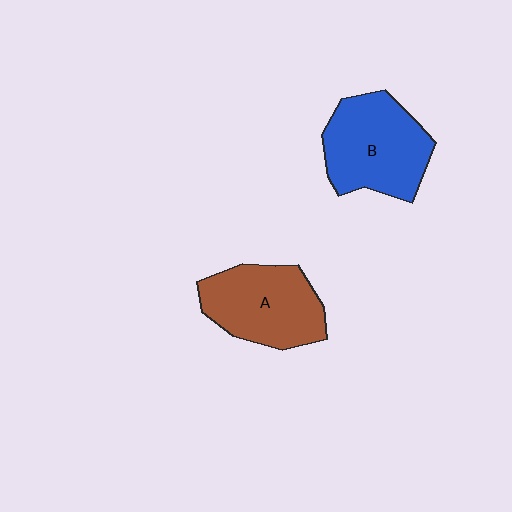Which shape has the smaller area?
Shape A (brown).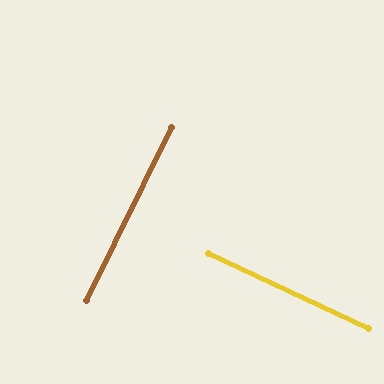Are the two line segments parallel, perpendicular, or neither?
Perpendicular — they meet at approximately 89°.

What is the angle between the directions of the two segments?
Approximately 89 degrees.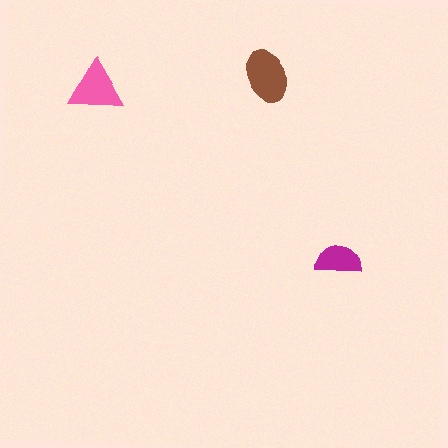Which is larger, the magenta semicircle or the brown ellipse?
The brown ellipse.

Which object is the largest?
The brown ellipse.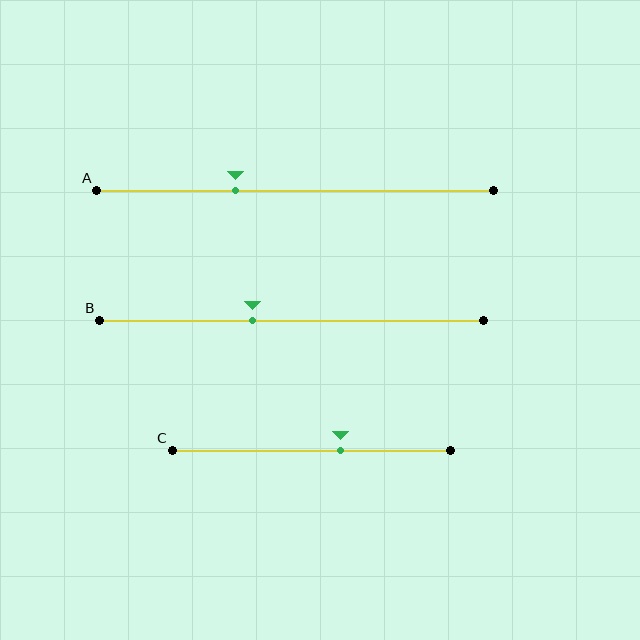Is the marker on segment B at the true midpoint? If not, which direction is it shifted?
No, the marker on segment B is shifted to the left by about 10% of the segment length.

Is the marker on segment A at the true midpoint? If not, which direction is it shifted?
No, the marker on segment A is shifted to the left by about 15% of the segment length.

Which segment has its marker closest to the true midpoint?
Segment B has its marker closest to the true midpoint.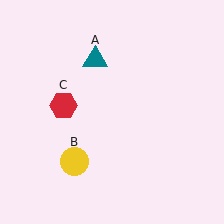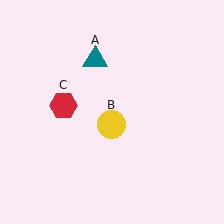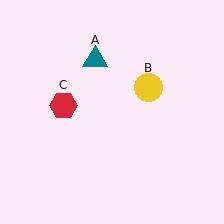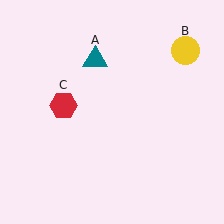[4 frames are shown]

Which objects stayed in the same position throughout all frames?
Teal triangle (object A) and red hexagon (object C) remained stationary.